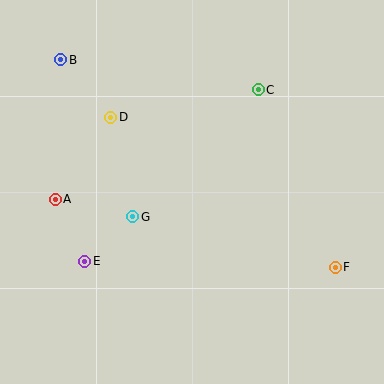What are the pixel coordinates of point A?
Point A is at (55, 199).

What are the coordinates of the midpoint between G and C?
The midpoint between G and C is at (196, 153).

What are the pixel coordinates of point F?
Point F is at (335, 267).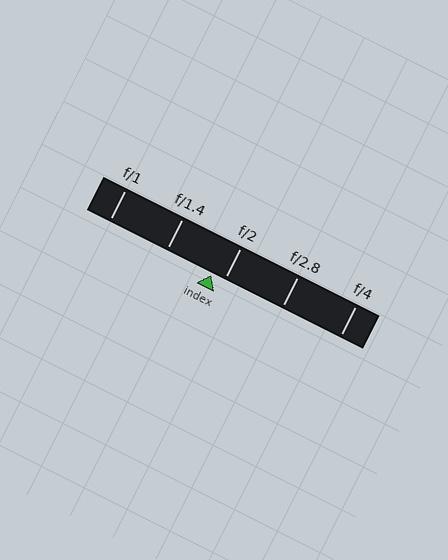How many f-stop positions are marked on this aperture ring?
There are 5 f-stop positions marked.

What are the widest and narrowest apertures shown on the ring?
The widest aperture shown is f/1 and the narrowest is f/4.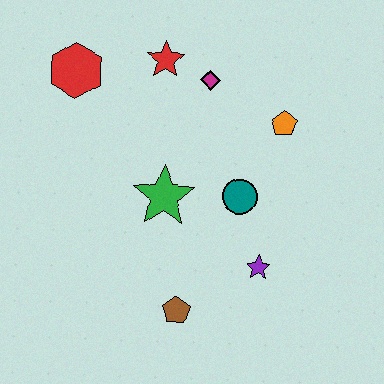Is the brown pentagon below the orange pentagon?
Yes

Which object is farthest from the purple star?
The red hexagon is farthest from the purple star.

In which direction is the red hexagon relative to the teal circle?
The red hexagon is to the left of the teal circle.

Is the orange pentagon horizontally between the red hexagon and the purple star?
No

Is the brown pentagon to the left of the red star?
No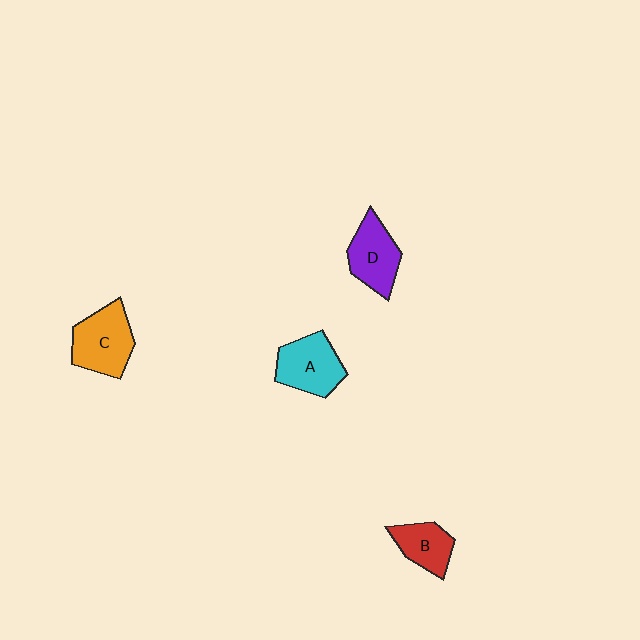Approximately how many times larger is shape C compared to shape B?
Approximately 1.5 times.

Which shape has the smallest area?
Shape B (red).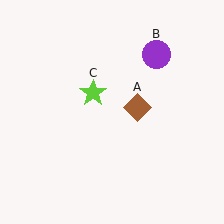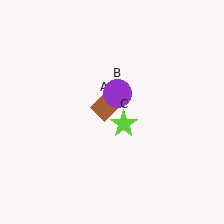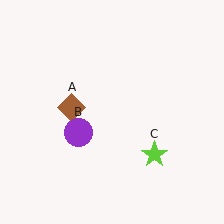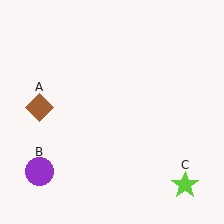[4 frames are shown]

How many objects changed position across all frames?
3 objects changed position: brown diamond (object A), purple circle (object B), lime star (object C).